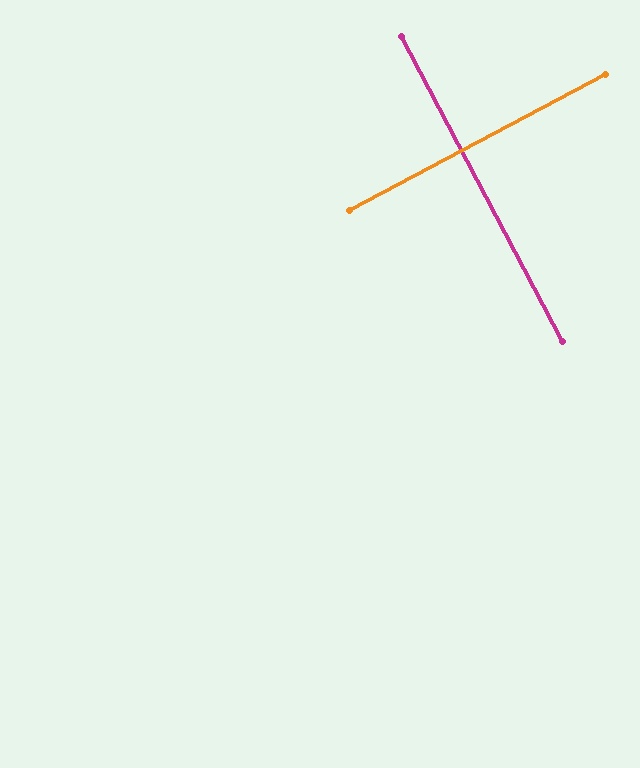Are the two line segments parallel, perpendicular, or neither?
Perpendicular — they meet at approximately 90°.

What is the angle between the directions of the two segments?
Approximately 90 degrees.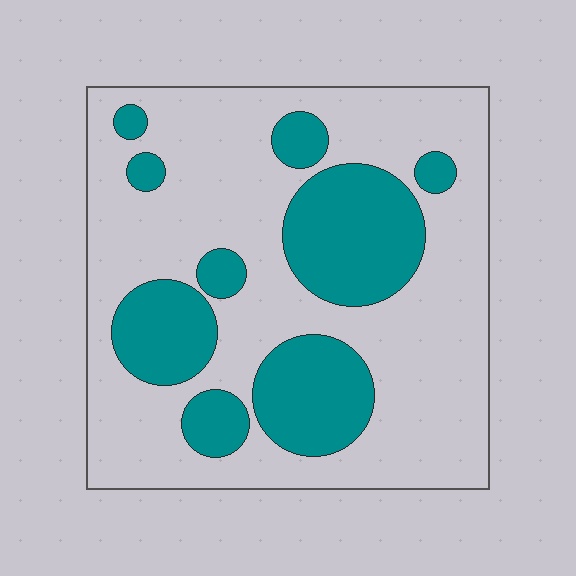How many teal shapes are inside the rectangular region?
9.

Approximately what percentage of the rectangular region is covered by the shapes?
Approximately 30%.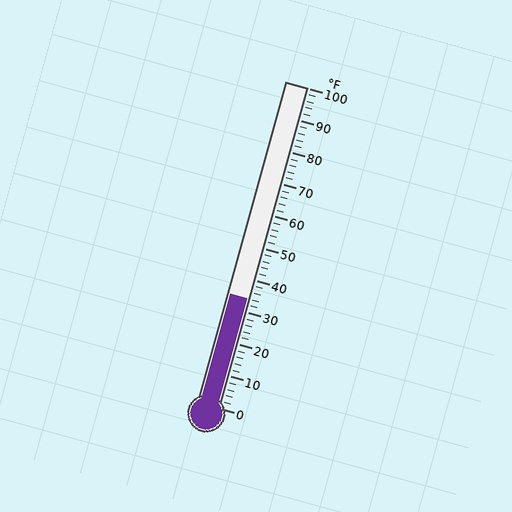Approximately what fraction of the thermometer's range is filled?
The thermometer is filled to approximately 35% of its range.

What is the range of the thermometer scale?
The thermometer scale ranges from 0°F to 100°F.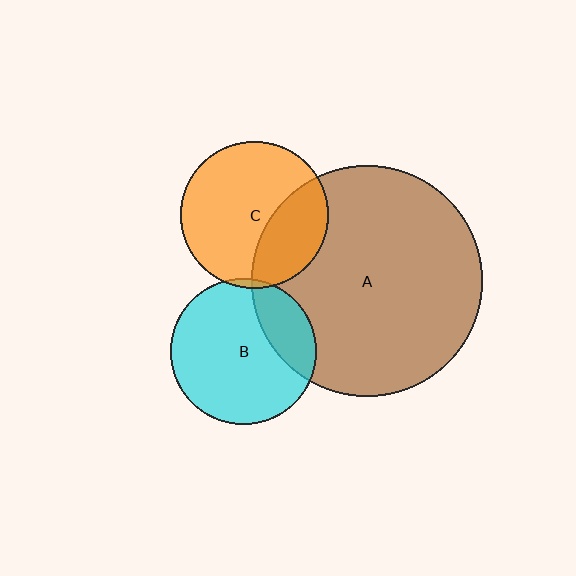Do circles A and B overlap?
Yes.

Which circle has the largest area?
Circle A (brown).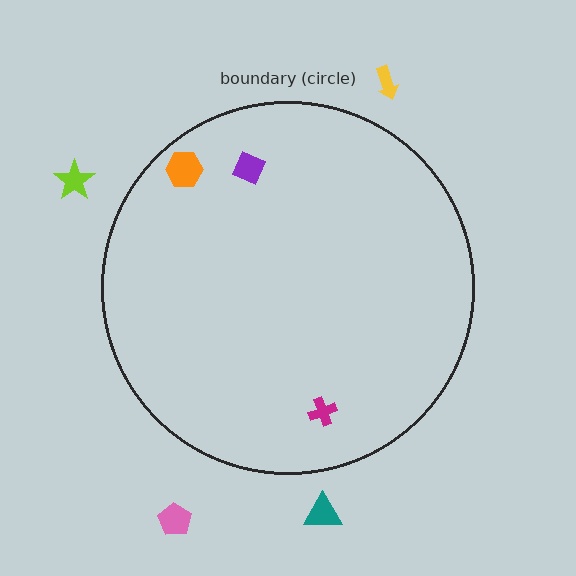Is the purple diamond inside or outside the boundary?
Inside.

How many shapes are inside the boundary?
3 inside, 4 outside.